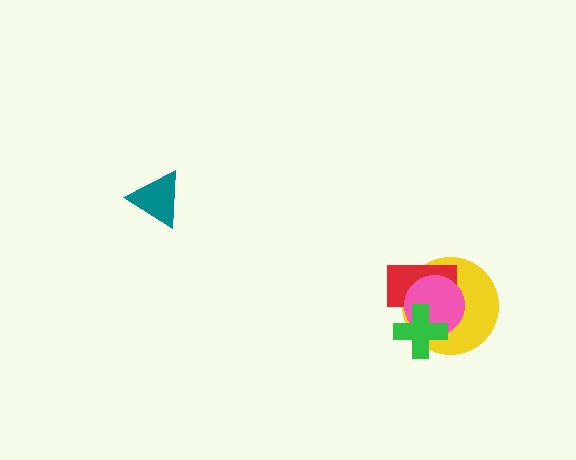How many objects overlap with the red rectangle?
3 objects overlap with the red rectangle.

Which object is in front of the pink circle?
The green cross is in front of the pink circle.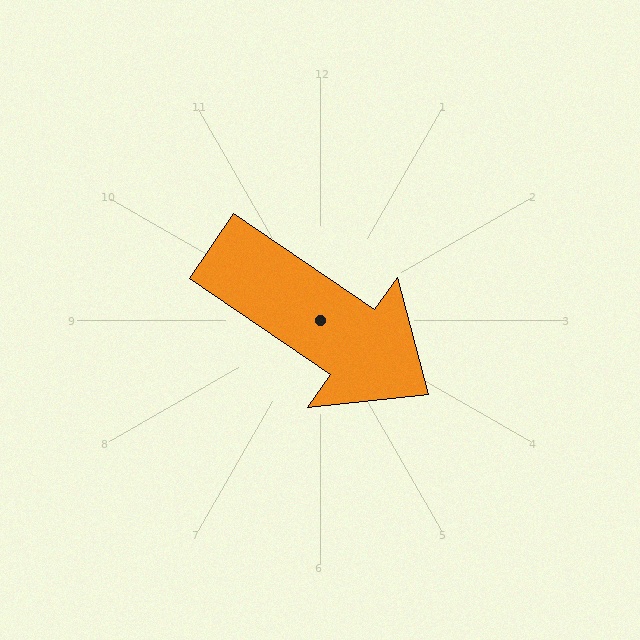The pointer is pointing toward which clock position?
Roughly 4 o'clock.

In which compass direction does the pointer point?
Southeast.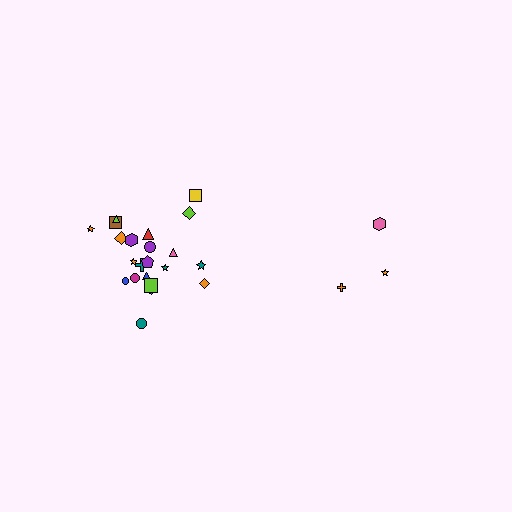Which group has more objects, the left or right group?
The left group.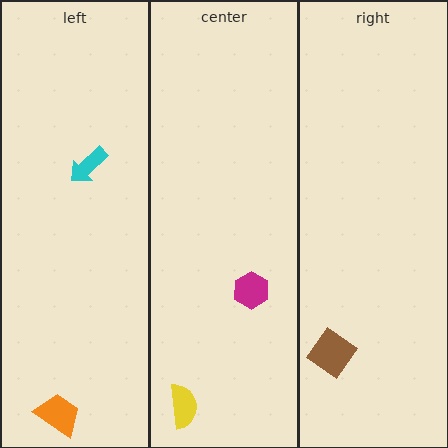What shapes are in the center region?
The magenta hexagon, the yellow semicircle.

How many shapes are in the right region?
1.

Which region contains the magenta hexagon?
The center region.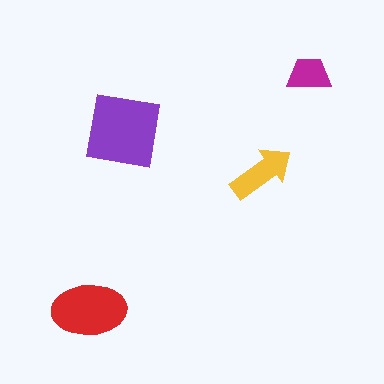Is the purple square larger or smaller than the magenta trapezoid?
Larger.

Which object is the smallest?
The magenta trapezoid.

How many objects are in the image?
There are 4 objects in the image.